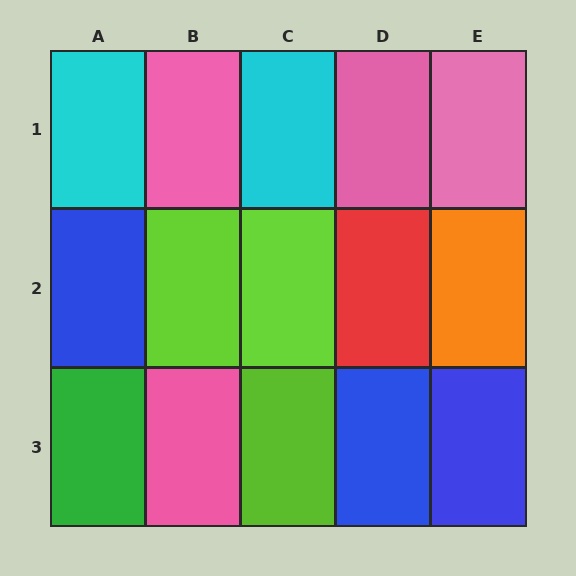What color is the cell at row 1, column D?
Pink.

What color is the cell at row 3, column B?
Pink.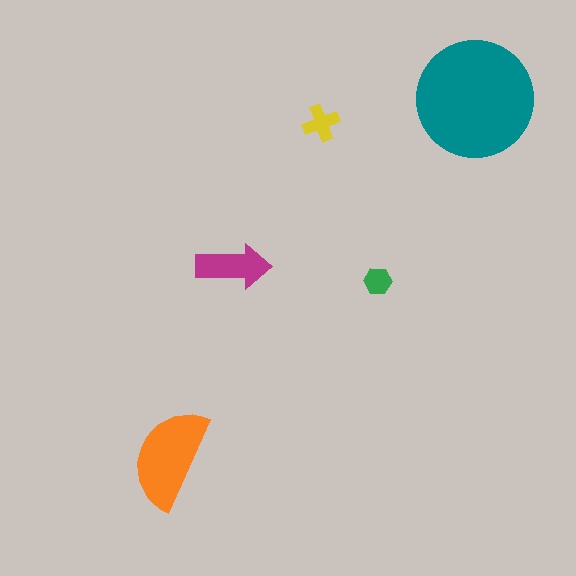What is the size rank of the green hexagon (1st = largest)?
5th.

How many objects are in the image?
There are 5 objects in the image.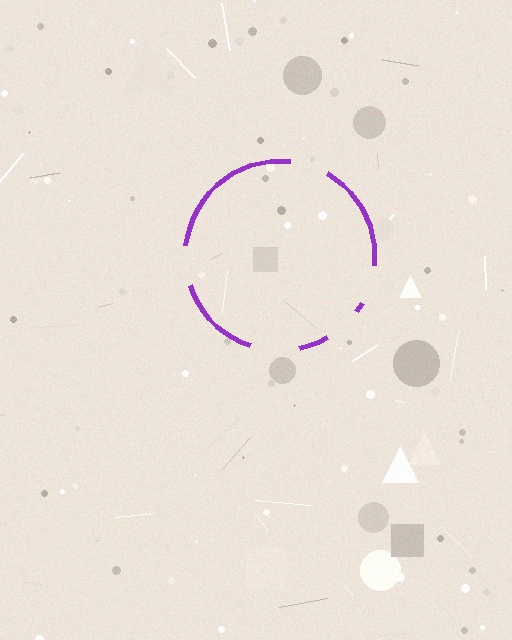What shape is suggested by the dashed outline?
The dashed outline suggests a circle.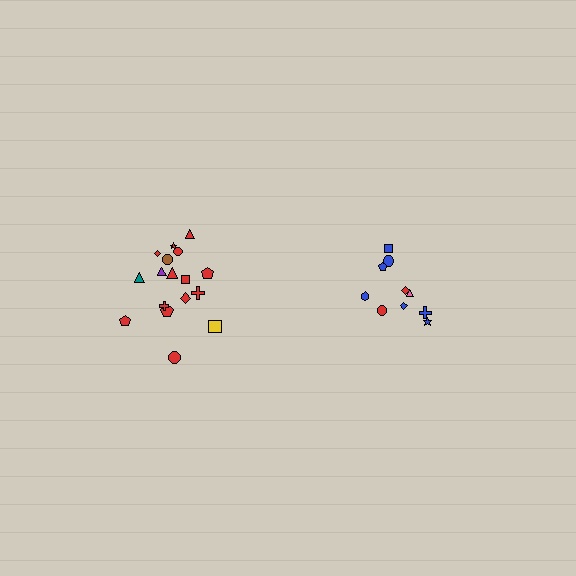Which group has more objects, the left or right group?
The left group.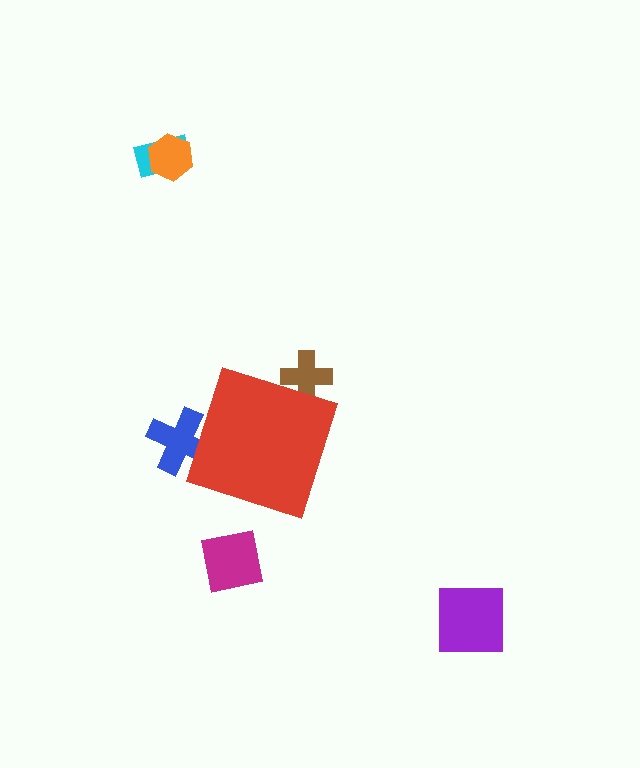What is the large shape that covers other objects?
A red diamond.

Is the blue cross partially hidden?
Yes, the blue cross is partially hidden behind the red diamond.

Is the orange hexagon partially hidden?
No, the orange hexagon is fully visible.